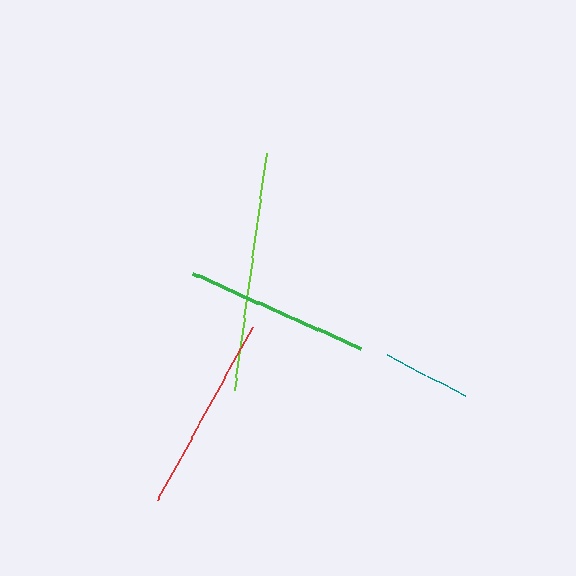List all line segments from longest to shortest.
From longest to shortest: lime, red, green, teal.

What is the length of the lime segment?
The lime segment is approximately 239 pixels long.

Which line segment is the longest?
The lime line is the longest at approximately 239 pixels.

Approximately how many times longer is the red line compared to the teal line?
The red line is approximately 2.3 times the length of the teal line.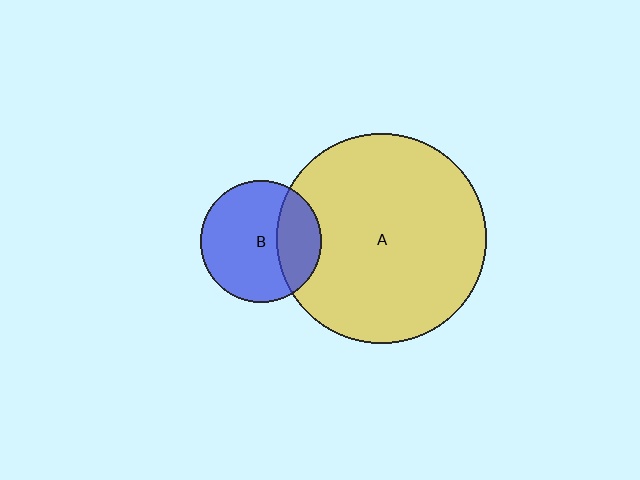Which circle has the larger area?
Circle A (yellow).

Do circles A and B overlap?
Yes.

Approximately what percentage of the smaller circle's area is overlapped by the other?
Approximately 30%.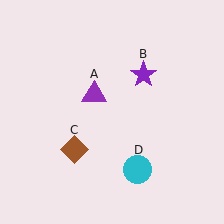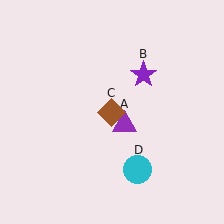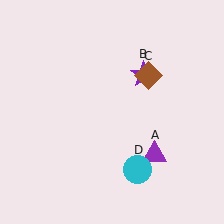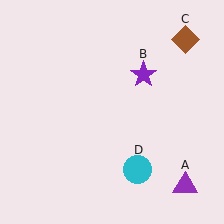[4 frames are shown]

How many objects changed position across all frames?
2 objects changed position: purple triangle (object A), brown diamond (object C).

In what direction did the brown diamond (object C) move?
The brown diamond (object C) moved up and to the right.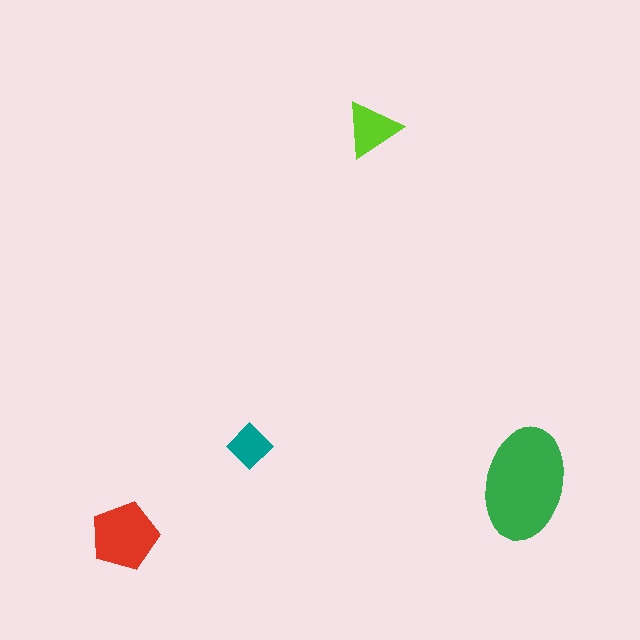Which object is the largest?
The green ellipse.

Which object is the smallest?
The teal diamond.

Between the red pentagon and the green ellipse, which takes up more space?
The green ellipse.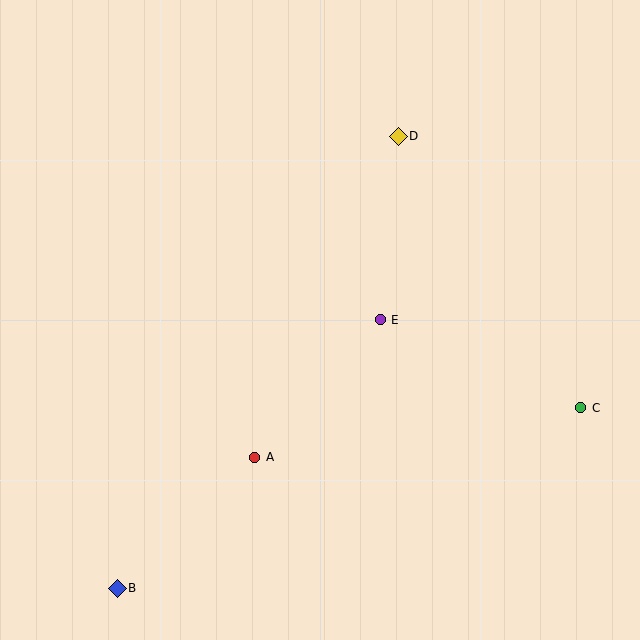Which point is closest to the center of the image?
Point E at (380, 320) is closest to the center.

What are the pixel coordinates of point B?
Point B is at (117, 588).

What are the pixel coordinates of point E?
Point E is at (380, 320).